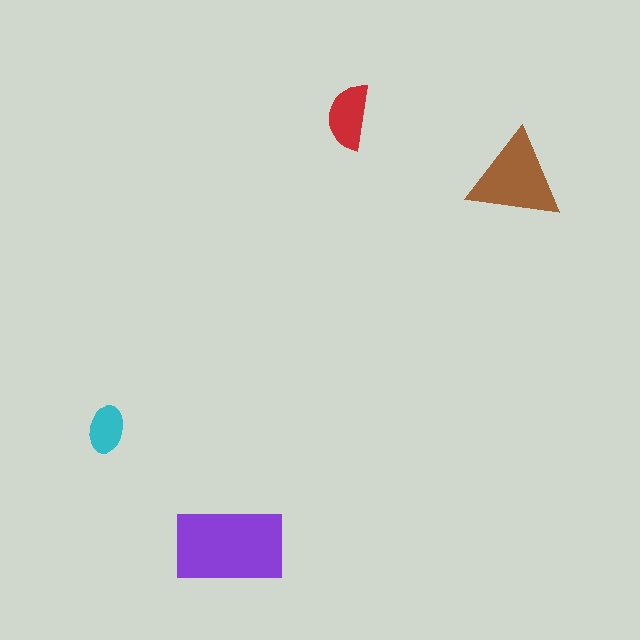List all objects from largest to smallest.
The purple rectangle, the brown triangle, the red semicircle, the cyan ellipse.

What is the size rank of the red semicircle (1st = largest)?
3rd.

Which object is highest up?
The red semicircle is topmost.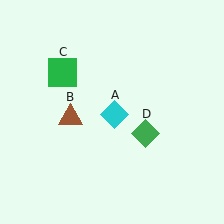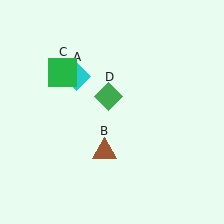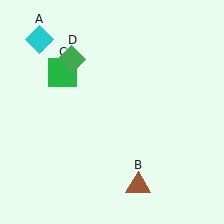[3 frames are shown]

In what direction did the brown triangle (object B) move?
The brown triangle (object B) moved down and to the right.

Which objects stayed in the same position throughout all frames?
Green square (object C) remained stationary.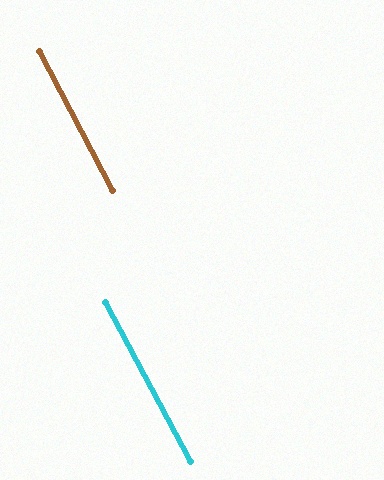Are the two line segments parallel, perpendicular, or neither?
Parallel — their directions differ by only 0.6°.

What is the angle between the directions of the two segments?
Approximately 1 degree.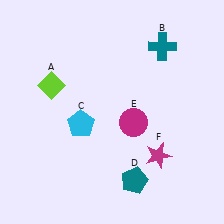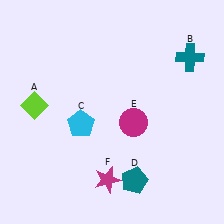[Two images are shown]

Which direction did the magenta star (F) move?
The magenta star (F) moved left.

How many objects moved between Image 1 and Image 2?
3 objects moved between the two images.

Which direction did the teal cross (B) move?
The teal cross (B) moved right.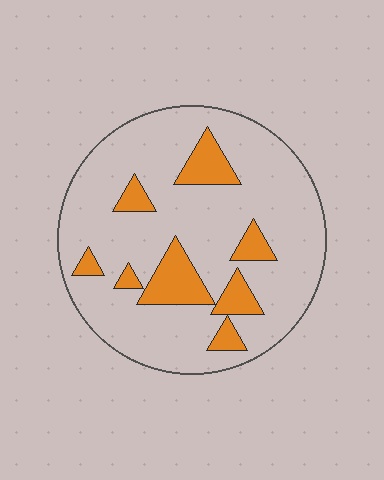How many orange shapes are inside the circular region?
8.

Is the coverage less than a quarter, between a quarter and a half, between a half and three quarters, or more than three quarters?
Less than a quarter.